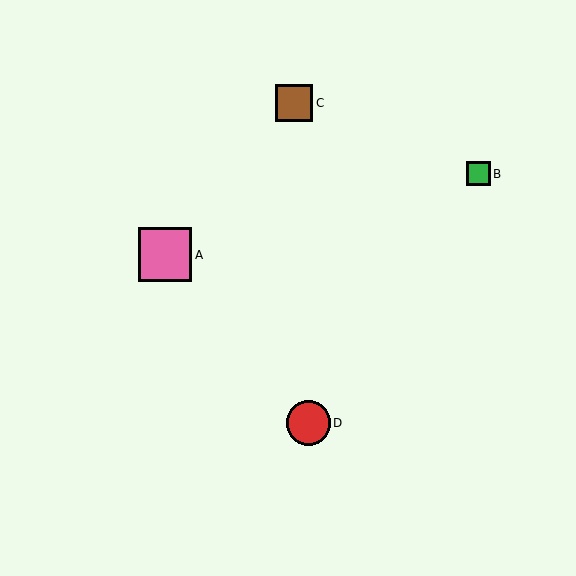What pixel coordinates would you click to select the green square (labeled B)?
Click at (478, 174) to select the green square B.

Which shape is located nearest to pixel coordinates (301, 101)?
The brown square (labeled C) at (294, 103) is nearest to that location.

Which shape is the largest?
The pink square (labeled A) is the largest.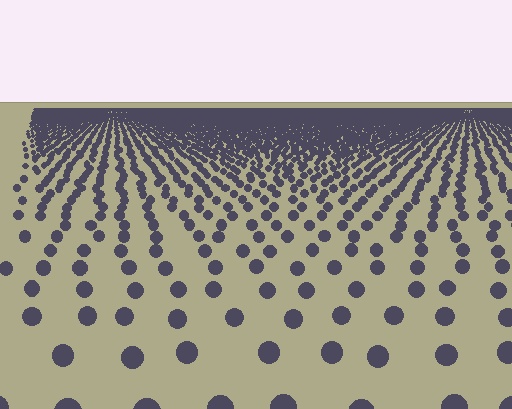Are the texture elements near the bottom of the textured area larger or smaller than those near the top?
Larger. Near the bottom, elements are closer to the viewer and appear at a bigger on-screen size.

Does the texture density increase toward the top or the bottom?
Density increases toward the top.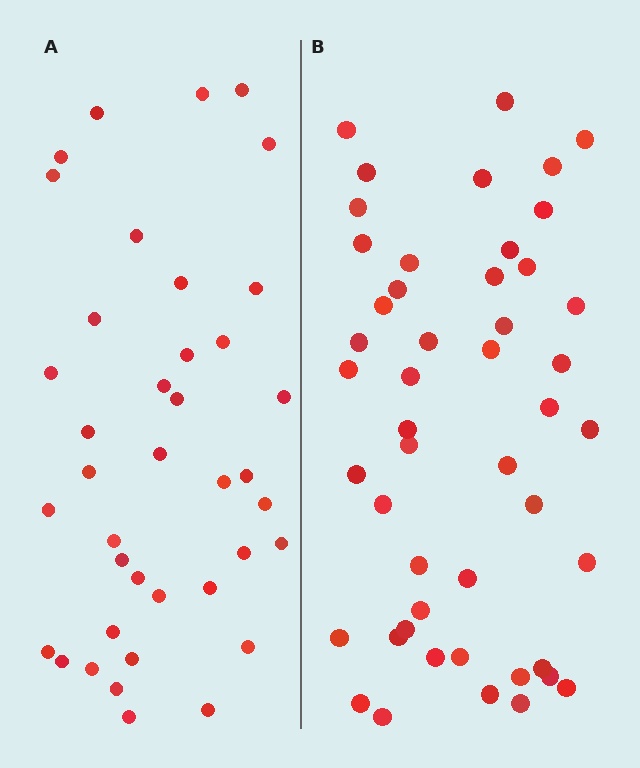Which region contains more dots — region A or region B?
Region B (the right region) has more dots.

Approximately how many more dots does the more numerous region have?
Region B has roughly 8 or so more dots than region A.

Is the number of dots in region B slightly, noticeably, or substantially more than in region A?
Region B has only slightly more — the two regions are fairly close. The ratio is roughly 1.2 to 1.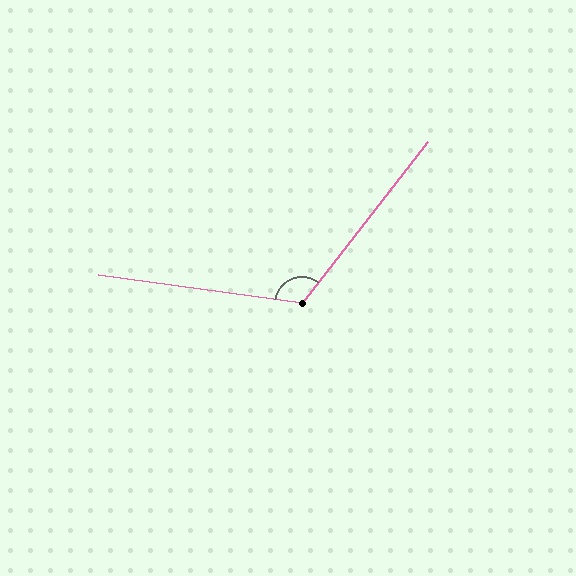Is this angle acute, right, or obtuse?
It is obtuse.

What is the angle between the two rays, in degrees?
Approximately 120 degrees.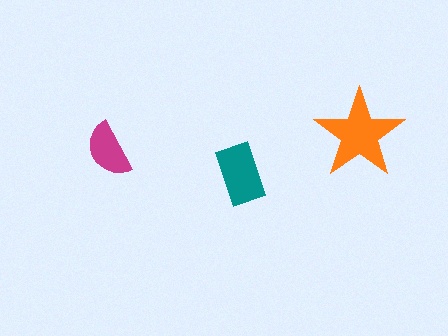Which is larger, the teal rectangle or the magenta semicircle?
The teal rectangle.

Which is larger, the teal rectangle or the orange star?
The orange star.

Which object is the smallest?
The magenta semicircle.